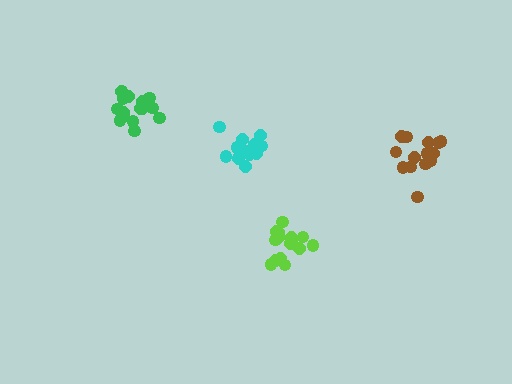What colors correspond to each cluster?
The clusters are colored: cyan, brown, green, lime.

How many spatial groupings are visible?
There are 4 spatial groupings.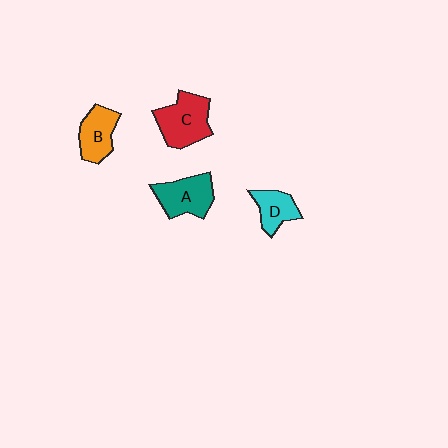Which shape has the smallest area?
Shape D (cyan).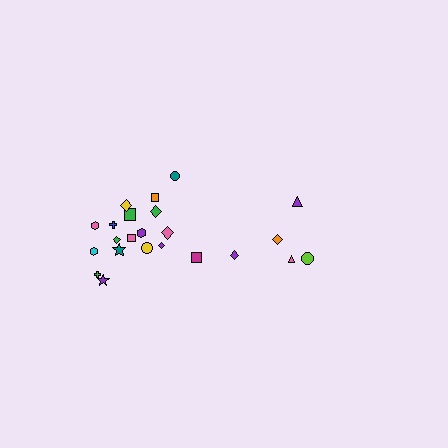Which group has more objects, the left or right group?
The left group.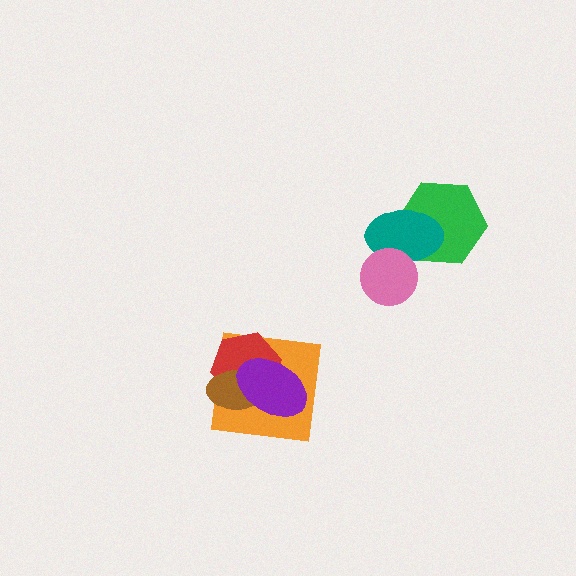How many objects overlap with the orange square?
3 objects overlap with the orange square.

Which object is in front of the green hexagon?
The teal ellipse is in front of the green hexagon.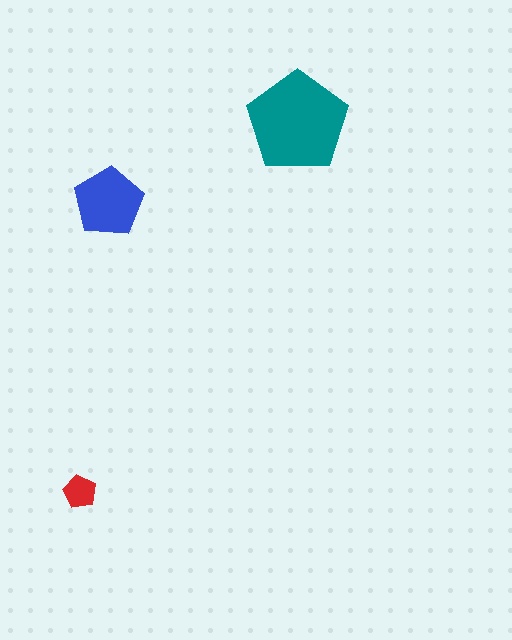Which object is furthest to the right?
The teal pentagon is rightmost.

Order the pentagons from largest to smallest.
the teal one, the blue one, the red one.